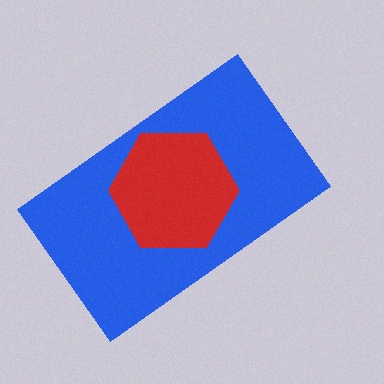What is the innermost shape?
The red hexagon.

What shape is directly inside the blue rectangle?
The red hexagon.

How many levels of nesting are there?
2.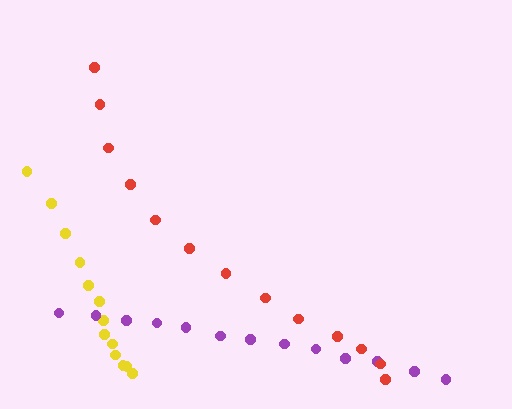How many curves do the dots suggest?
There are 3 distinct paths.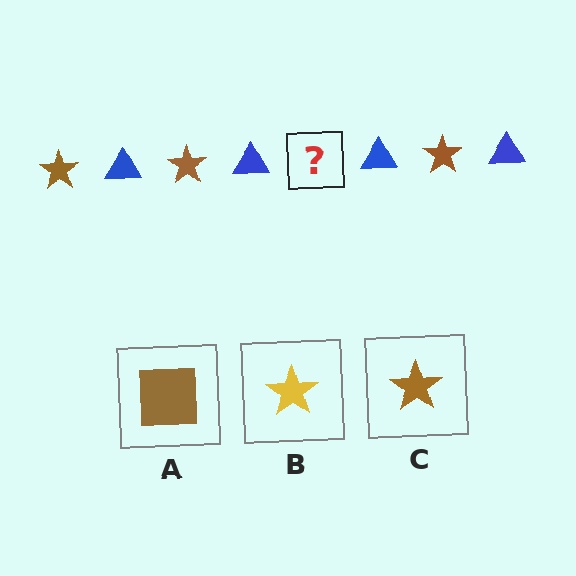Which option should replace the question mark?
Option C.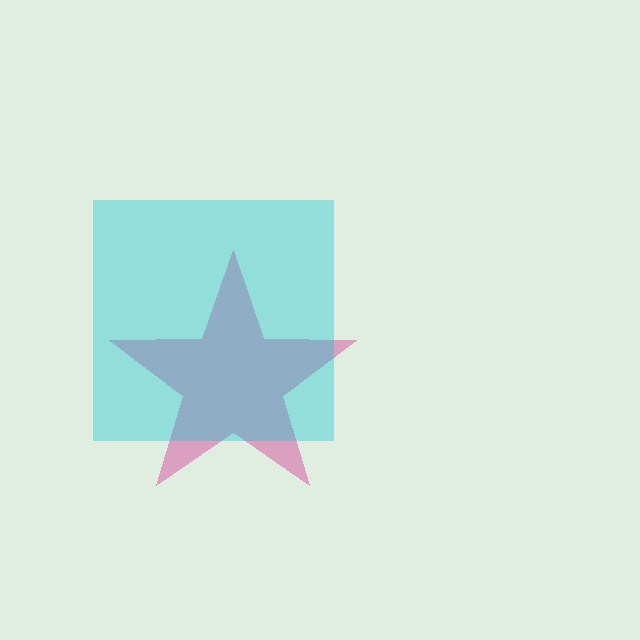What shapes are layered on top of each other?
The layered shapes are: a pink star, a cyan square.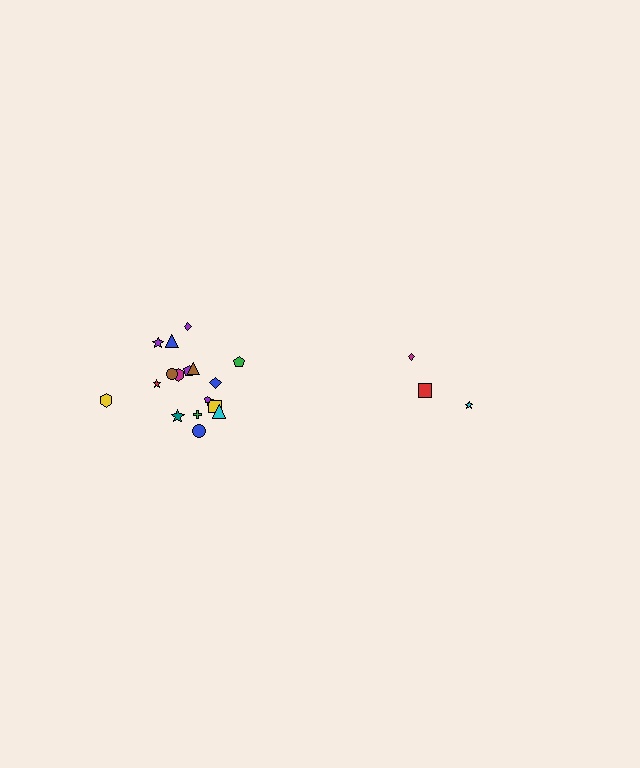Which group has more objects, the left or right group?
The left group.